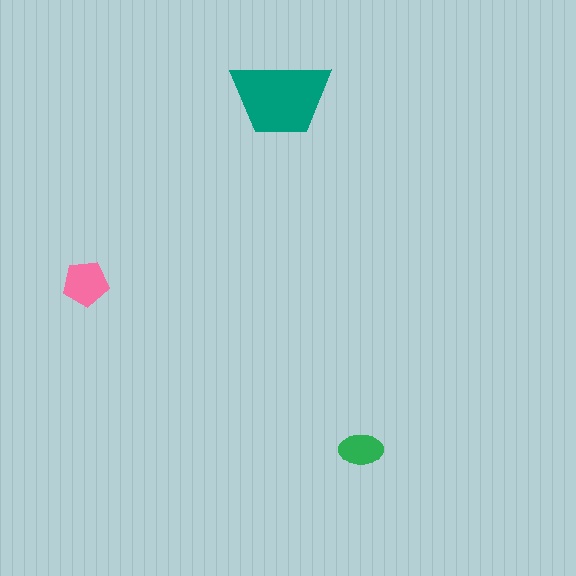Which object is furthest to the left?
The pink pentagon is leftmost.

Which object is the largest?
The teal trapezoid.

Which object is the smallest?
The green ellipse.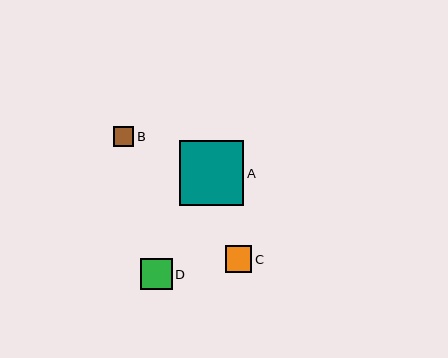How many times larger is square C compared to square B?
Square C is approximately 1.3 times the size of square B.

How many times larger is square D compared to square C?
Square D is approximately 1.2 times the size of square C.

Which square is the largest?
Square A is the largest with a size of approximately 64 pixels.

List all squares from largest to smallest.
From largest to smallest: A, D, C, B.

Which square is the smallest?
Square B is the smallest with a size of approximately 20 pixels.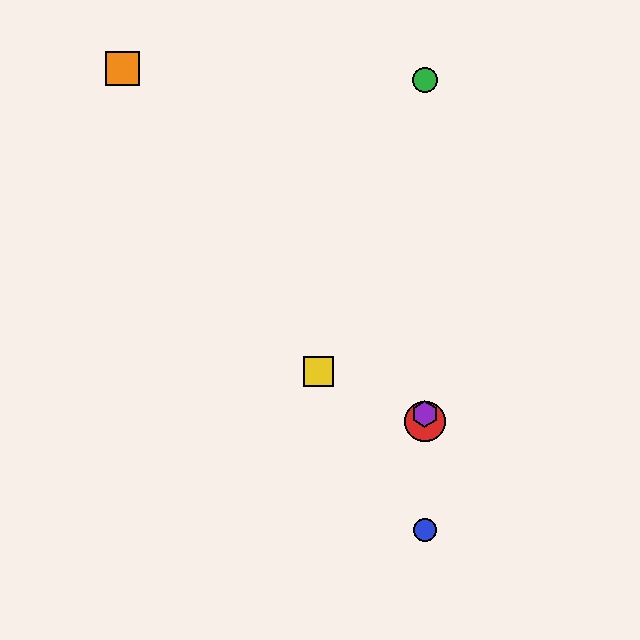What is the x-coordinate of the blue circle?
The blue circle is at x≈425.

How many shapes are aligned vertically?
4 shapes (the red circle, the blue circle, the green circle, the purple hexagon) are aligned vertically.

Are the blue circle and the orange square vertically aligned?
No, the blue circle is at x≈425 and the orange square is at x≈123.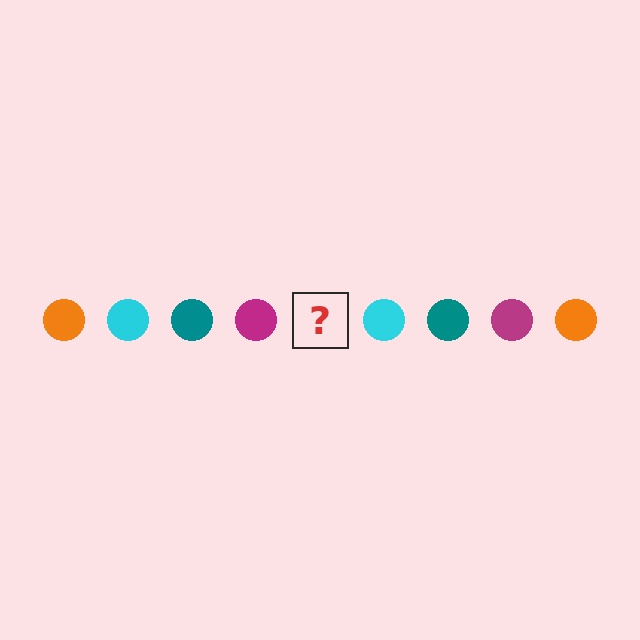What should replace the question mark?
The question mark should be replaced with an orange circle.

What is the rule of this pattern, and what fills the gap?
The rule is that the pattern cycles through orange, cyan, teal, magenta circles. The gap should be filled with an orange circle.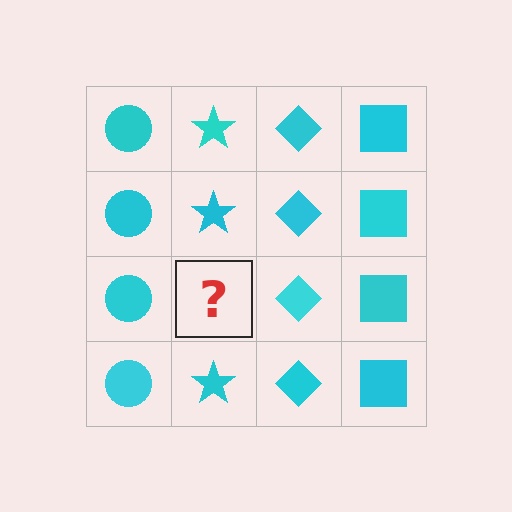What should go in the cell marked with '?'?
The missing cell should contain a cyan star.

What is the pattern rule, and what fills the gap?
The rule is that each column has a consistent shape. The gap should be filled with a cyan star.